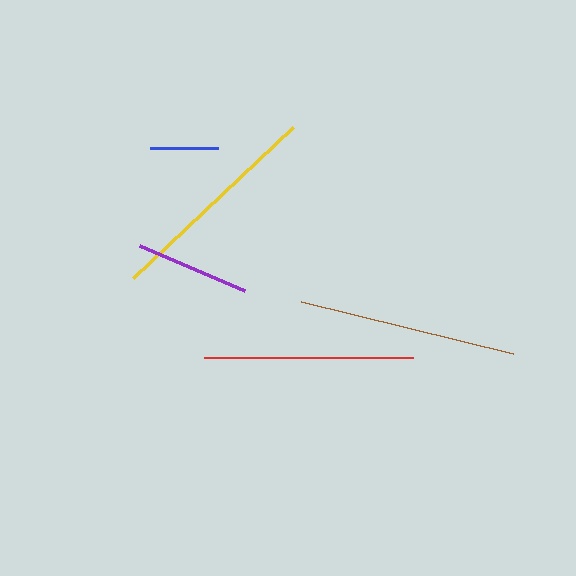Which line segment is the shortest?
The blue line is the shortest at approximately 68 pixels.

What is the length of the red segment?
The red segment is approximately 209 pixels long.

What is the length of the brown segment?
The brown segment is approximately 219 pixels long.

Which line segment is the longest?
The yellow line is the longest at approximately 220 pixels.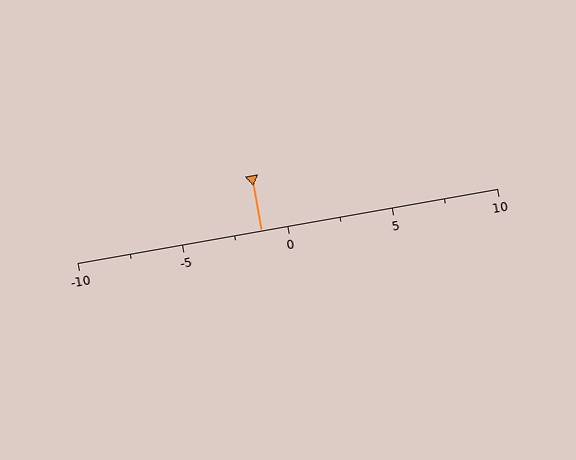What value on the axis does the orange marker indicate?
The marker indicates approximately -1.2.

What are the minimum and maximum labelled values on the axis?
The axis runs from -10 to 10.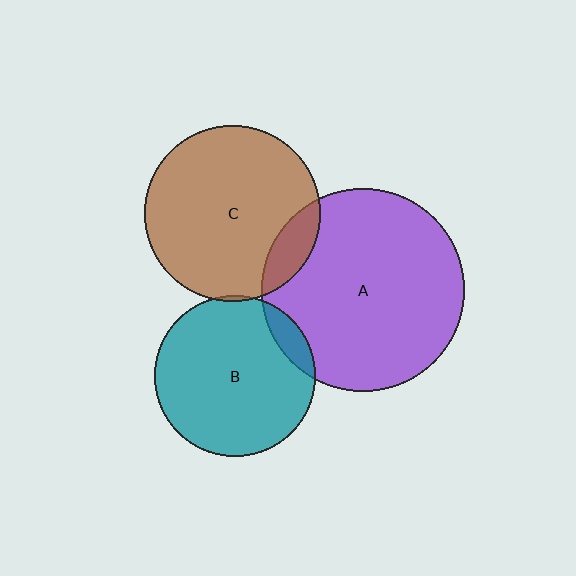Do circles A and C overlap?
Yes.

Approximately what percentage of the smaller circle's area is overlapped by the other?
Approximately 10%.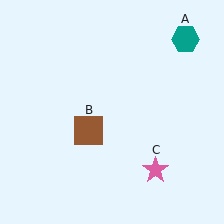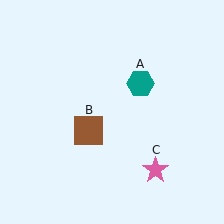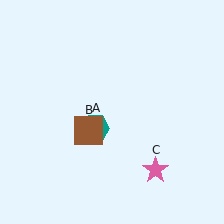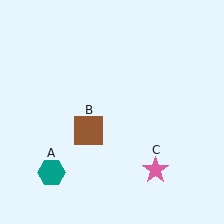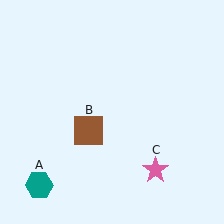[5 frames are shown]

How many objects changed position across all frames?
1 object changed position: teal hexagon (object A).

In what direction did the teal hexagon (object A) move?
The teal hexagon (object A) moved down and to the left.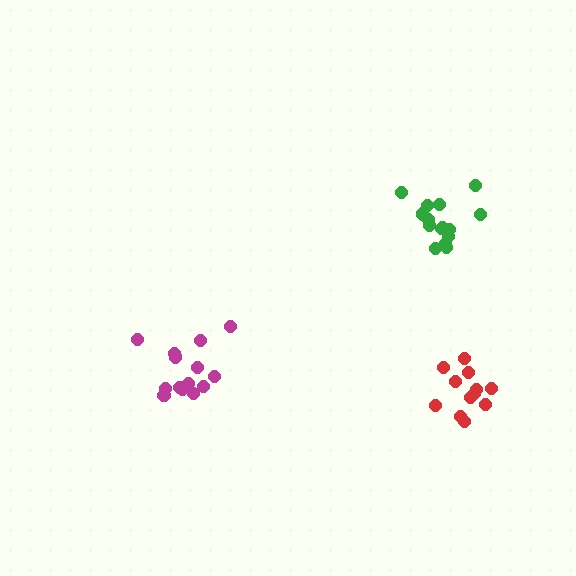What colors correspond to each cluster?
The clusters are colored: red, magenta, green.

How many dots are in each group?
Group 1: 12 dots, Group 2: 14 dots, Group 3: 16 dots (42 total).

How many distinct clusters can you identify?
There are 3 distinct clusters.